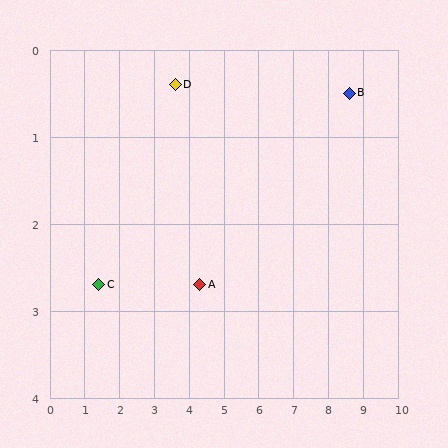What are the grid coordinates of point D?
Point D is at approximately (3.6, 0.4).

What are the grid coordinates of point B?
Point B is at approximately (8.6, 0.5).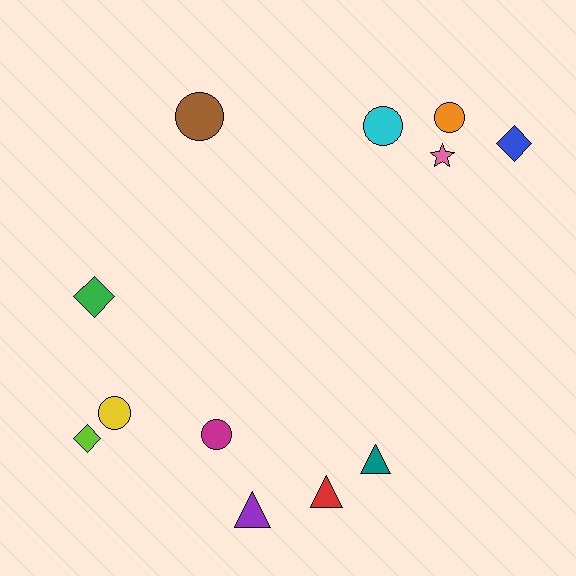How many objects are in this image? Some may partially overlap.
There are 12 objects.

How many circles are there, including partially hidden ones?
There are 5 circles.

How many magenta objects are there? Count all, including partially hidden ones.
There is 1 magenta object.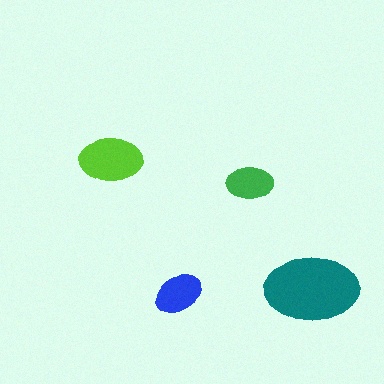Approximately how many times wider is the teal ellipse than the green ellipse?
About 2 times wider.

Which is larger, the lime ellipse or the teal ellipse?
The teal one.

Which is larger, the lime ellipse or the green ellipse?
The lime one.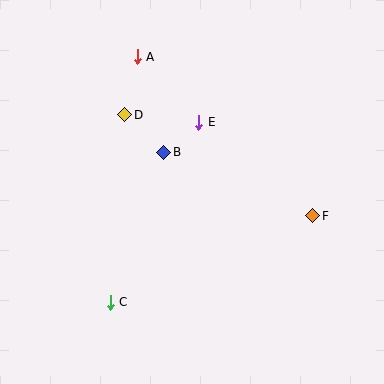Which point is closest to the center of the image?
Point B at (164, 152) is closest to the center.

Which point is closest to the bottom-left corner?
Point C is closest to the bottom-left corner.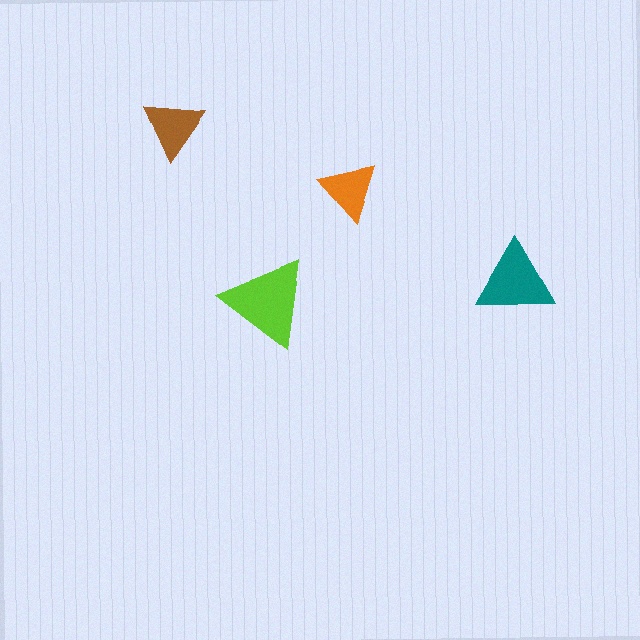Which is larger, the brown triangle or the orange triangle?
The brown one.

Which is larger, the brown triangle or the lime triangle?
The lime one.